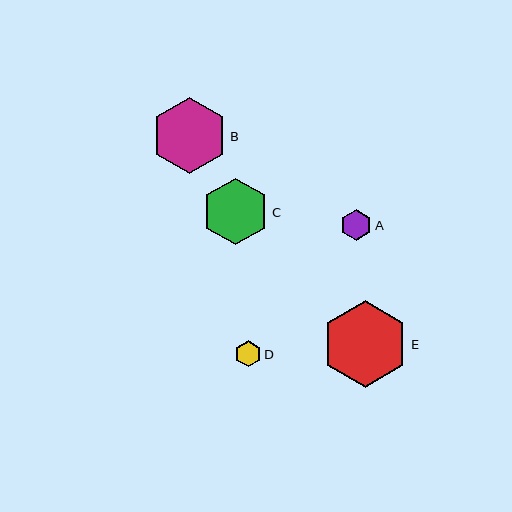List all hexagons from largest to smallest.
From largest to smallest: E, B, C, A, D.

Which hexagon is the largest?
Hexagon E is the largest with a size of approximately 87 pixels.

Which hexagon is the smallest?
Hexagon D is the smallest with a size of approximately 27 pixels.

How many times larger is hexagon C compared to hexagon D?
Hexagon C is approximately 2.5 times the size of hexagon D.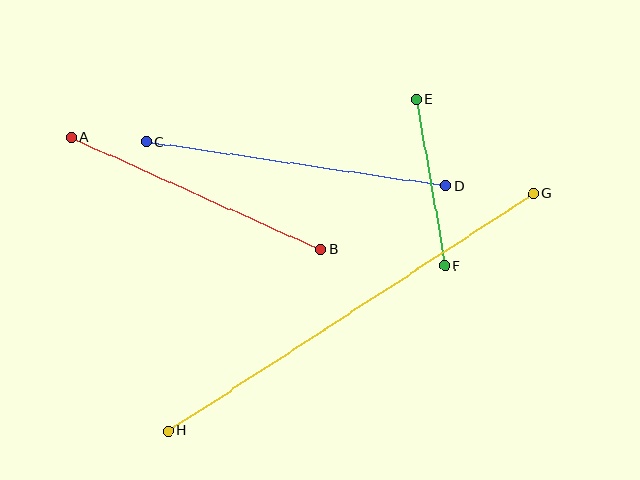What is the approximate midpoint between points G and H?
The midpoint is at approximately (351, 312) pixels.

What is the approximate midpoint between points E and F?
The midpoint is at approximately (430, 183) pixels.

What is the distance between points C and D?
The distance is approximately 302 pixels.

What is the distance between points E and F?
The distance is approximately 169 pixels.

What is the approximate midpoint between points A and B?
The midpoint is at approximately (196, 193) pixels.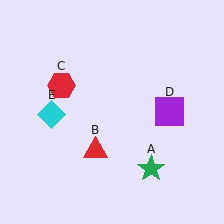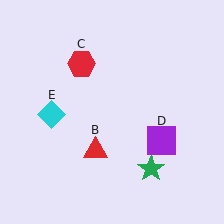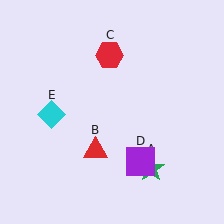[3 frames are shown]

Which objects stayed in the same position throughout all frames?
Green star (object A) and red triangle (object B) and cyan diamond (object E) remained stationary.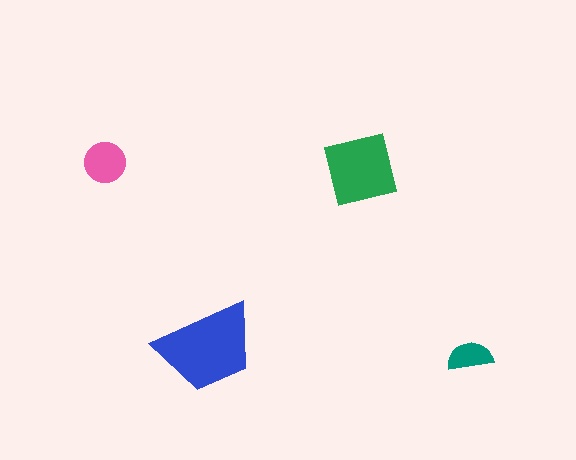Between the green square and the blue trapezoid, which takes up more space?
The blue trapezoid.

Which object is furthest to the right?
The teal semicircle is rightmost.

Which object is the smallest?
The teal semicircle.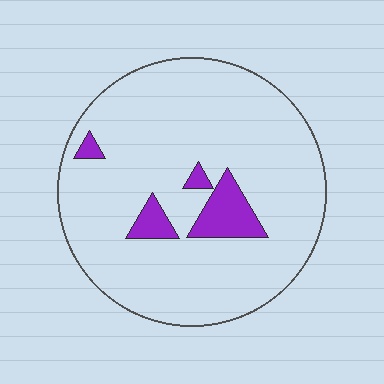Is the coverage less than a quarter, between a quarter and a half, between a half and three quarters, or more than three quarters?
Less than a quarter.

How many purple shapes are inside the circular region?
4.